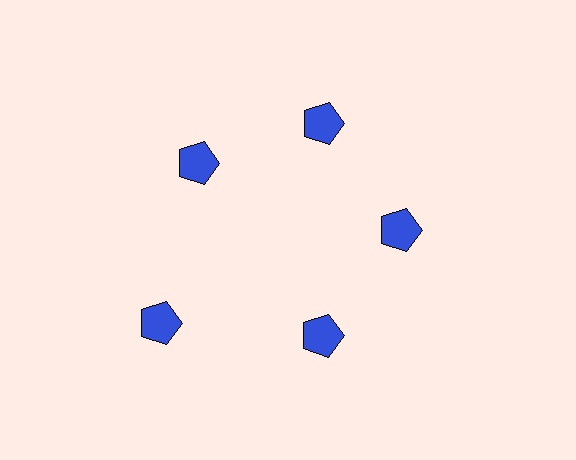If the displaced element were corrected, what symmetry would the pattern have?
It would have 5-fold rotational symmetry — the pattern would map onto itself every 72 degrees.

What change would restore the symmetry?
The symmetry would be restored by moving it inward, back onto the ring so that all 5 pentagons sit at equal angles and equal distance from the center.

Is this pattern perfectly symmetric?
No. The 5 blue pentagons are arranged in a ring, but one element near the 8 o'clock position is pushed outward from the center, breaking the 5-fold rotational symmetry.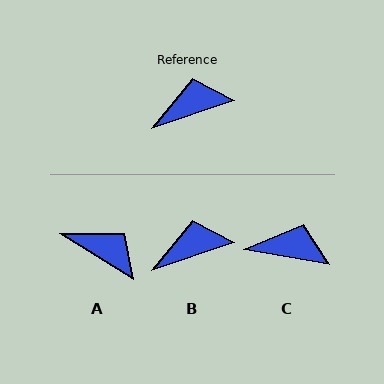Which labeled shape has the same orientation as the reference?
B.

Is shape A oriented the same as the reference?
No, it is off by about 50 degrees.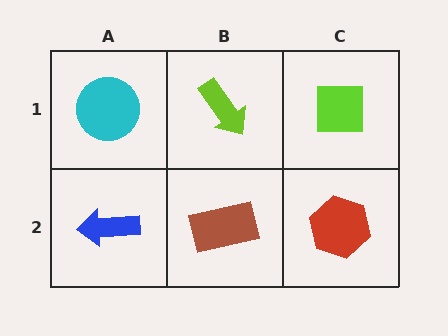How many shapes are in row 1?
3 shapes.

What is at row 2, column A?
A blue arrow.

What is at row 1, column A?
A cyan circle.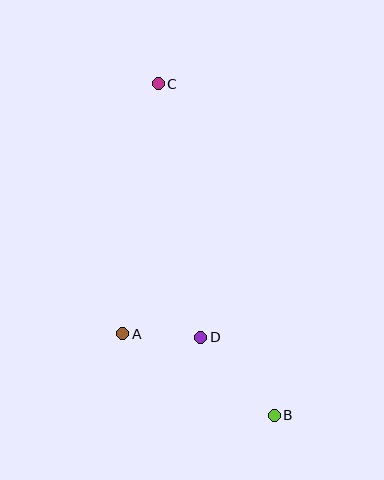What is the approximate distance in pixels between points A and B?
The distance between A and B is approximately 172 pixels.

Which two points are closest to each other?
Points A and D are closest to each other.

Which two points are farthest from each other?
Points B and C are farthest from each other.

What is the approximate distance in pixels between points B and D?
The distance between B and D is approximately 107 pixels.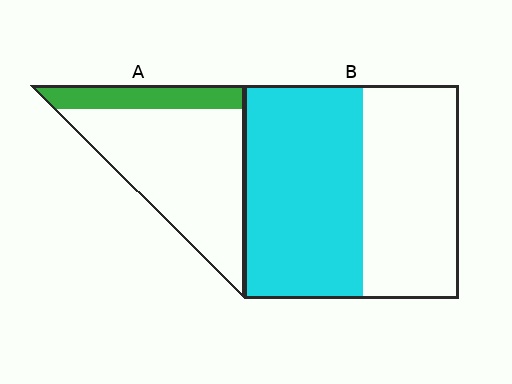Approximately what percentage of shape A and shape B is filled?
A is approximately 20% and B is approximately 55%.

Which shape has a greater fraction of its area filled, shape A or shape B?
Shape B.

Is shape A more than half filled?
No.